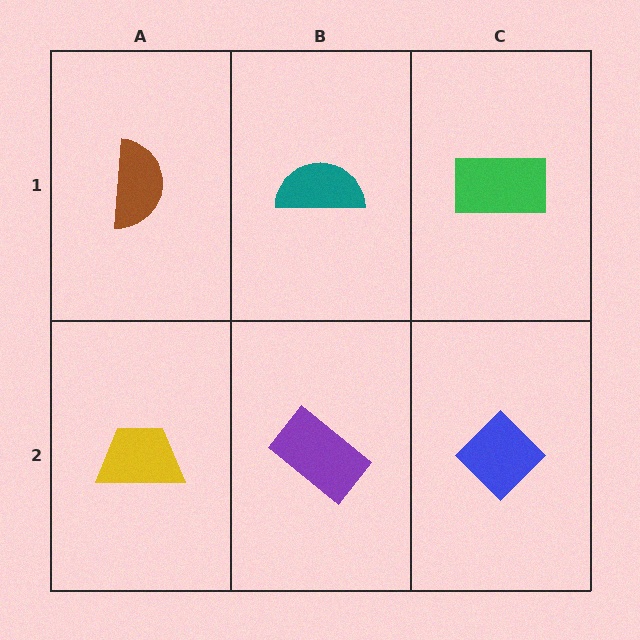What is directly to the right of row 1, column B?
A green rectangle.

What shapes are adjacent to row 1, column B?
A purple rectangle (row 2, column B), a brown semicircle (row 1, column A), a green rectangle (row 1, column C).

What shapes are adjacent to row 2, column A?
A brown semicircle (row 1, column A), a purple rectangle (row 2, column B).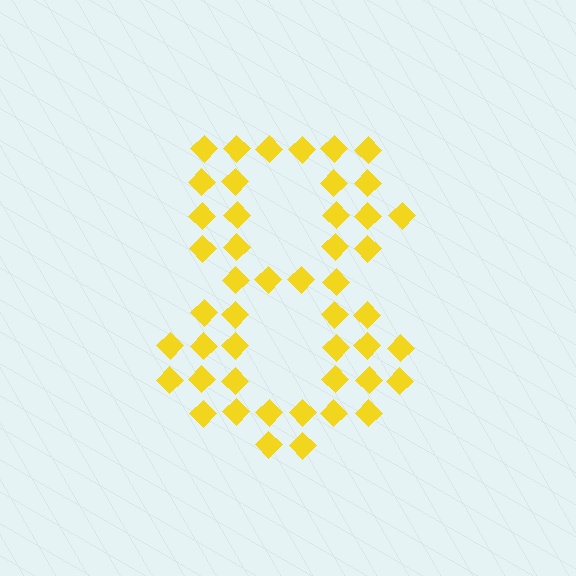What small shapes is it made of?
It is made of small diamonds.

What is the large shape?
The large shape is the digit 8.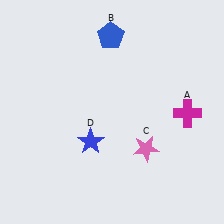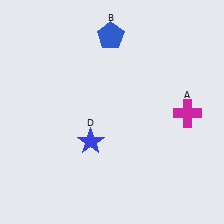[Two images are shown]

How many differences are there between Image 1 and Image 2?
There is 1 difference between the two images.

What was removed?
The pink star (C) was removed in Image 2.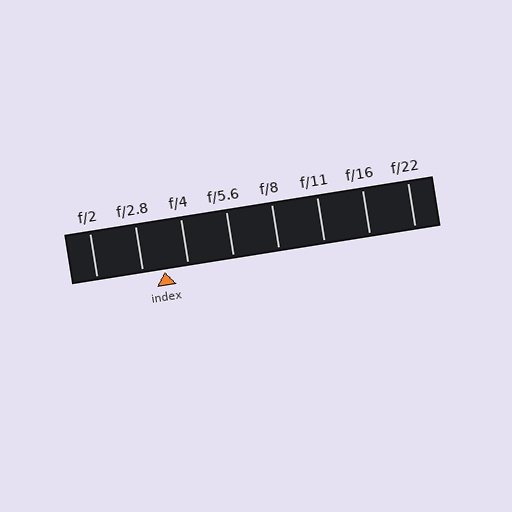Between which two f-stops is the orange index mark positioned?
The index mark is between f/2.8 and f/4.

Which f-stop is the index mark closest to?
The index mark is closest to f/2.8.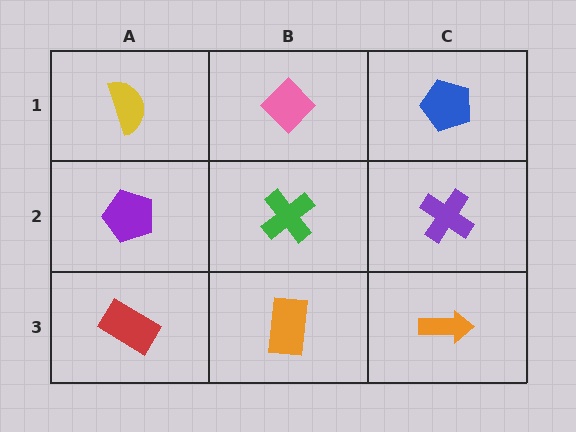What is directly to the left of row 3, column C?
An orange rectangle.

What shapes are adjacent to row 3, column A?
A purple pentagon (row 2, column A), an orange rectangle (row 3, column B).